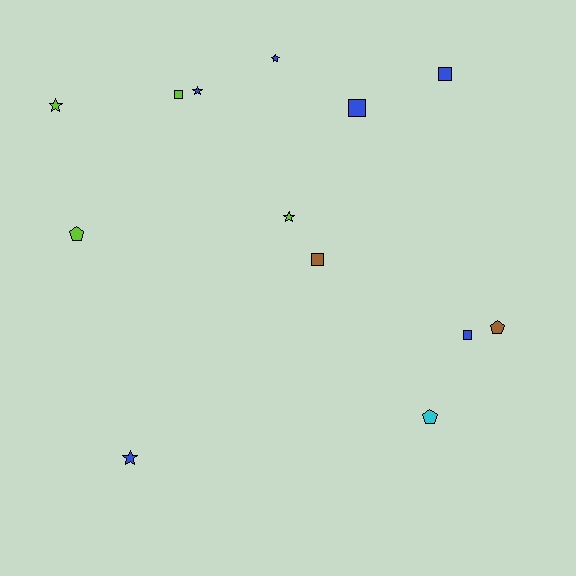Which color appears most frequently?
Blue, with 6 objects.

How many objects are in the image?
There are 13 objects.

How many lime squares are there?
There is 1 lime square.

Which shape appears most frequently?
Star, with 5 objects.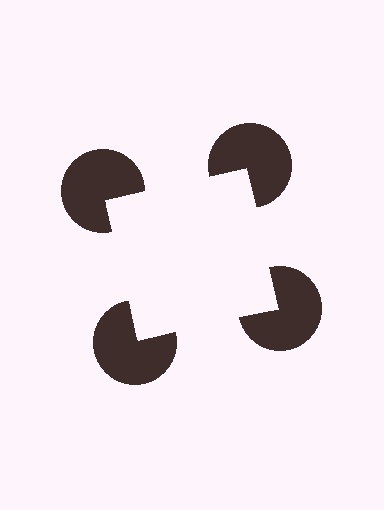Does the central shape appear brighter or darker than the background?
It typically appears slightly brighter than the background, even though no actual brightness change is drawn.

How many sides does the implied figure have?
4 sides.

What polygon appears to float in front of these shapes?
An illusory square — its edges are inferred from the aligned wedge cuts in the pac-man discs, not physically drawn.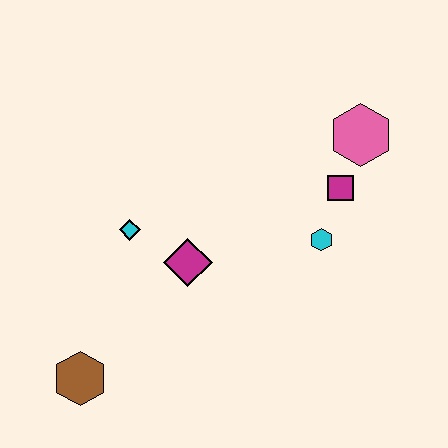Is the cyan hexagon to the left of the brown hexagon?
No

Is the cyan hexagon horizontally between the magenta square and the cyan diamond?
Yes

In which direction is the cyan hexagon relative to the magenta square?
The cyan hexagon is below the magenta square.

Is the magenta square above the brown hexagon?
Yes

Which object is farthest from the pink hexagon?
The brown hexagon is farthest from the pink hexagon.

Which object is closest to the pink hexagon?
The magenta square is closest to the pink hexagon.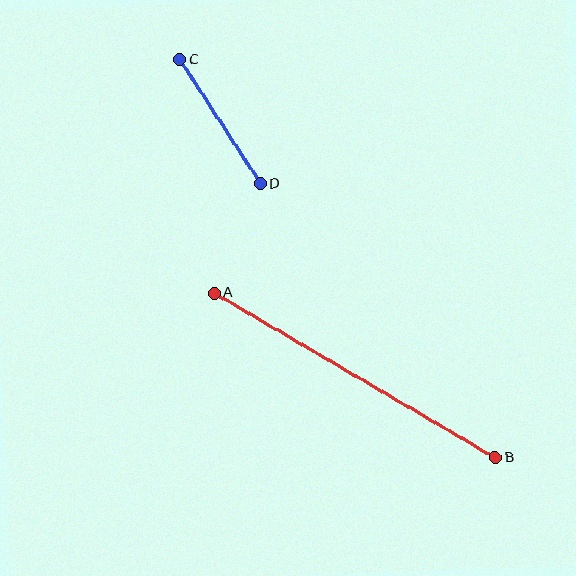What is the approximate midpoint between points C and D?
The midpoint is at approximately (220, 122) pixels.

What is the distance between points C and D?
The distance is approximately 148 pixels.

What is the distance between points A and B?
The distance is approximately 326 pixels.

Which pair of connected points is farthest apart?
Points A and B are farthest apart.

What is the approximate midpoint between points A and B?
The midpoint is at approximately (355, 375) pixels.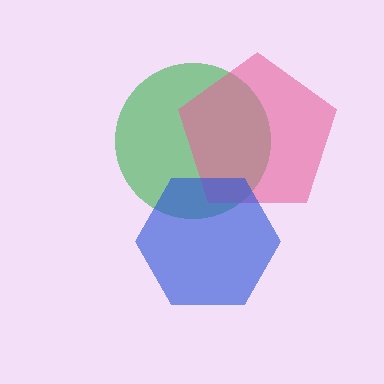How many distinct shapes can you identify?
There are 3 distinct shapes: a green circle, a pink pentagon, a blue hexagon.